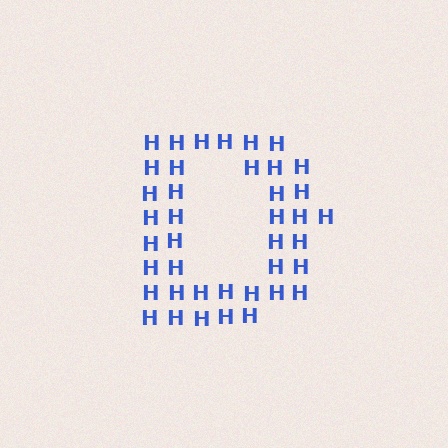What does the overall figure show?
The overall figure shows the letter D.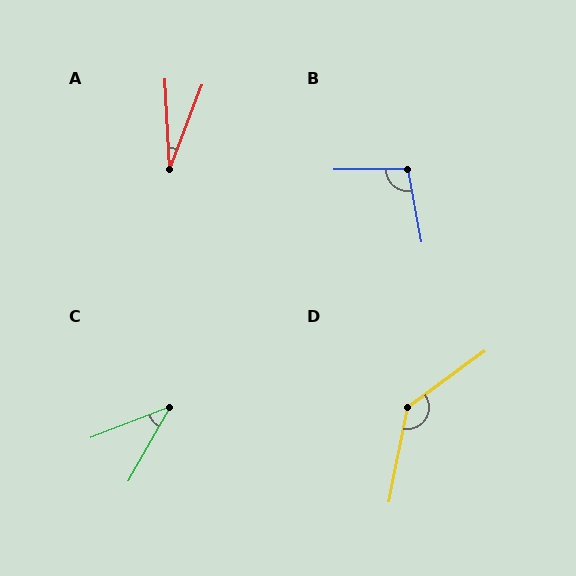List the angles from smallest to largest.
A (24°), C (39°), B (100°), D (137°).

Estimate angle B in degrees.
Approximately 100 degrees.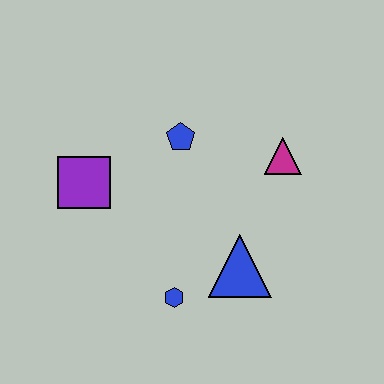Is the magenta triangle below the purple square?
No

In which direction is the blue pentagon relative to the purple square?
The blue pentagon is to the right of the purple square.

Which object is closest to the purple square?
The blue pentagon is closest to the purple square.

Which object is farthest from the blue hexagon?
The magenta triangle is farthest from the blue hexagon.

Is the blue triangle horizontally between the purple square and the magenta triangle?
Yes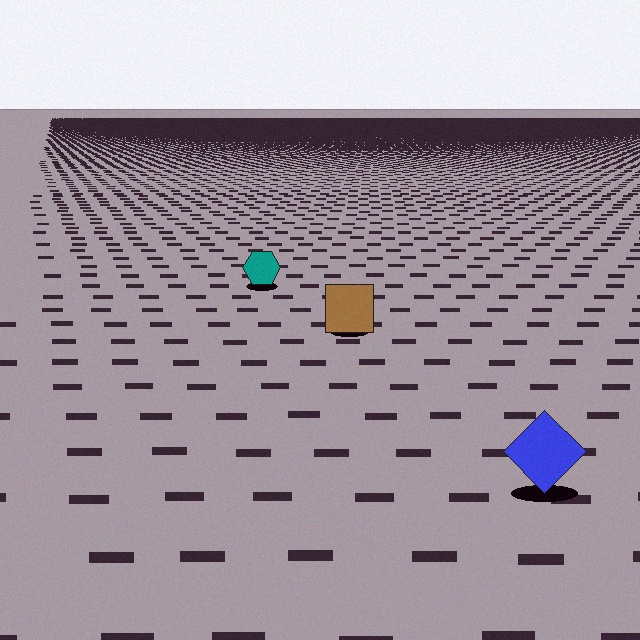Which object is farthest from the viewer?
The teal hexagon is farthest from the viewer. It appears smaller and the ground texture around it is denser.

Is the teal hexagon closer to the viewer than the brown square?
No. The brown square is closer — you can tell from the texture gradient: the ground texture is coarser near it.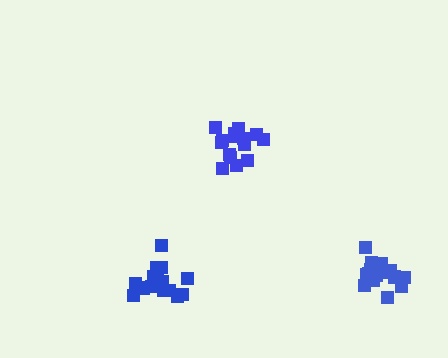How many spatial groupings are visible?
There are 3 spatial groupings.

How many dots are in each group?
Group 1: 16 dots, Group 2: 17 dots, Group 3: 16 dots (49 total).